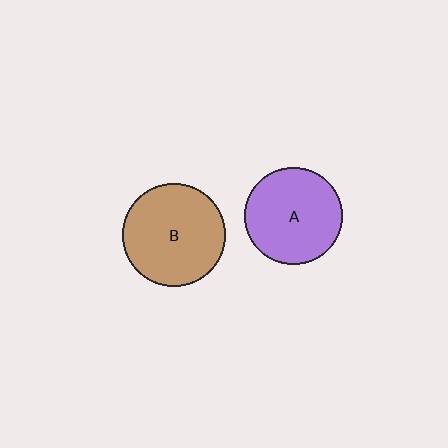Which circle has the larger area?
Circle B (brown).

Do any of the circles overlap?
No, none of the circles overlap.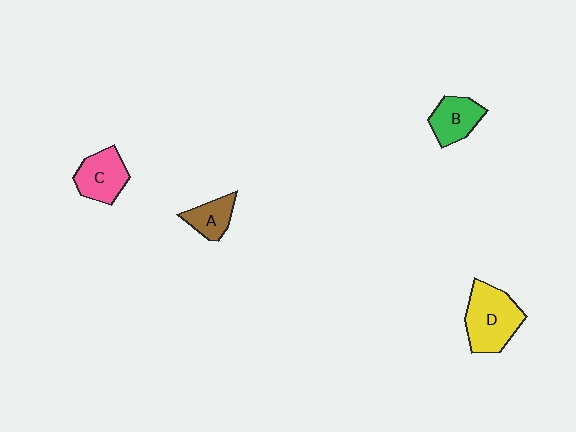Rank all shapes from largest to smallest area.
From largest to smallest: D (yellow), C (pink), B (green), A (brown).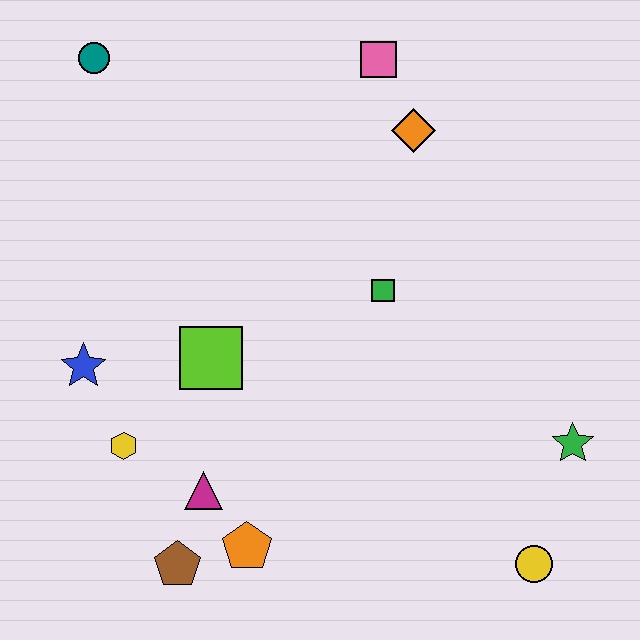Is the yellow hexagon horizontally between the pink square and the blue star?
Yes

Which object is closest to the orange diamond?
The pink square is closest to the orange diamond.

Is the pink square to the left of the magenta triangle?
No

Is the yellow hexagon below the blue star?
Yes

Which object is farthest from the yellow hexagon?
The pink square is farthest from the yellow hexagon.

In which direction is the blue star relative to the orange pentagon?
The blue star is above the orange pentagon.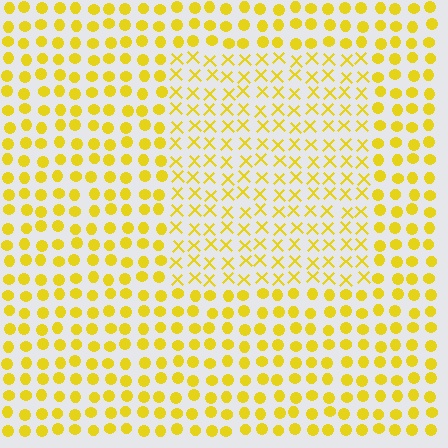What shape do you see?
I see a rectangle.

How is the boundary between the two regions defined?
The boundary is defined by a change in element shape: X marks inside vs. circles outside. All elements share the same color and spacing.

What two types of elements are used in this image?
The image uses X marks inside the rectangle region and circles outside it.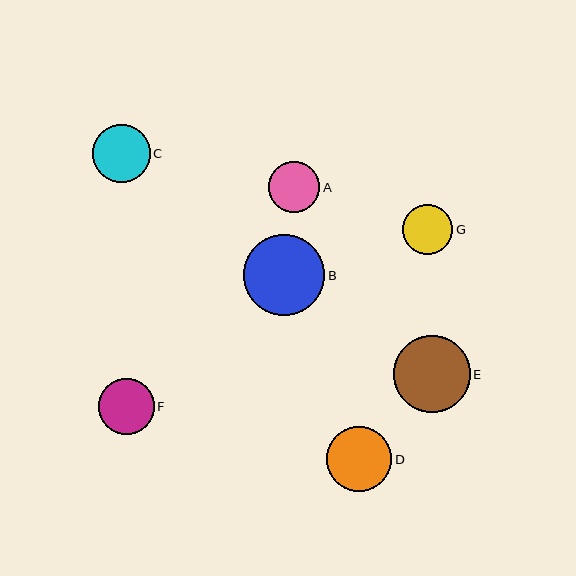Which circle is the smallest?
Circle G is the smallest with a size of approximately 50 pixels.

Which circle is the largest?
Circle B is the largest with a size of approximately 81 pixels.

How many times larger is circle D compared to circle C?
Circle D is approximately 1.1 times the size of circle C.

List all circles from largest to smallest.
From largest to smallest: B, E, D, C, F, A, G.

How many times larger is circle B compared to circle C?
Circle B is approximately 1.4 times the size of circle C.